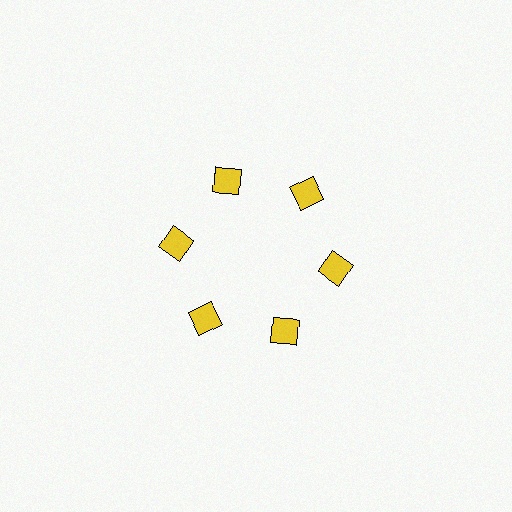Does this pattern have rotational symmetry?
Yes, this pattern has 6-fold rotational symmetry. It looks the same after rotating 60 degrees around the center.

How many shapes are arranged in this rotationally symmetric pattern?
There are 6 shapes, arranged in 6 groups of 1.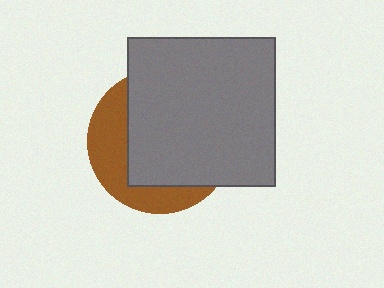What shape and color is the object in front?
The object in front is a gray square.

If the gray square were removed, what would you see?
You would see the complete brown circle.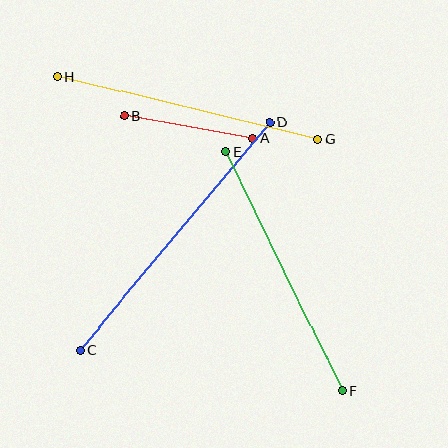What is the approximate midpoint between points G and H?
The midpoint is at approximately (187, 108) pixels.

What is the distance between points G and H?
The distance is approximately 267 pixels.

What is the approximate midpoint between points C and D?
The midpoint is at approximately (175, 236) pixels.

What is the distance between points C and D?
The distance is approximately 296 pixels.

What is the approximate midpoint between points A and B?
The midpoint is at approximately (189, 127) pixels.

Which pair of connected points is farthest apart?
Points C and D are farthest apart.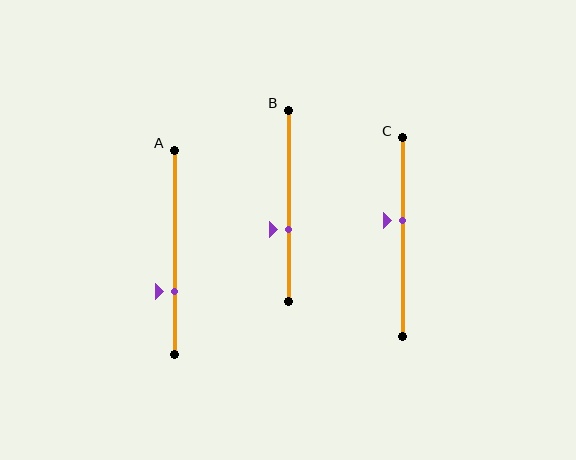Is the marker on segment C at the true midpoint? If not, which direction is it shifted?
No, the marker on segment C is shifted upward by about 9% of the segment length.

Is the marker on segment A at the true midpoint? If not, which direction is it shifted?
No, the marker on segment A is shifted downward by about 19% of the segment length.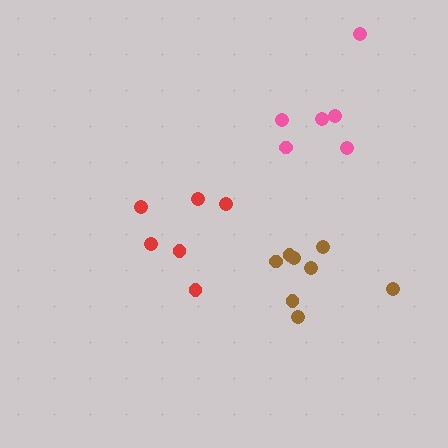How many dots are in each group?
Group 1: 6 dots, Group 2: 8 dots, Group 3: 6 dots (20 total).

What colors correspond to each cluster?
The clusters are colored: pink, brown, red.